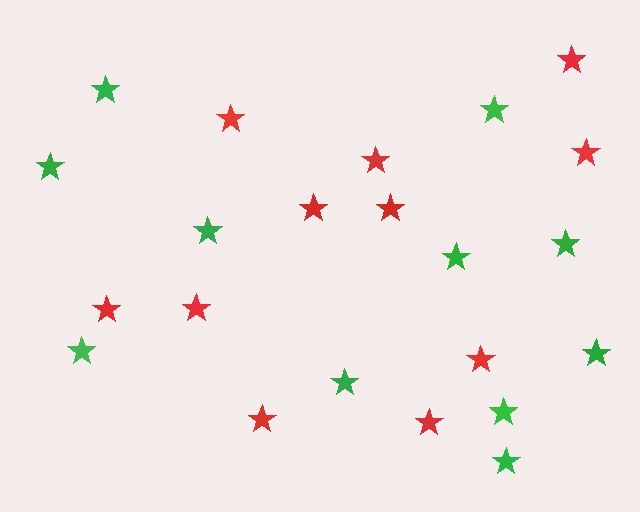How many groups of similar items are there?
There are 2 groups: one group of green stars (11) and one group of red stars (11).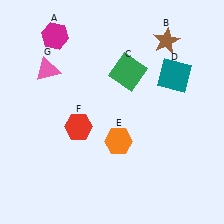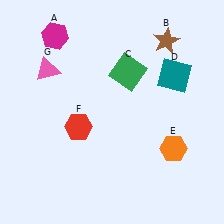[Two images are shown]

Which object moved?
The orange hexagon (E) moved right.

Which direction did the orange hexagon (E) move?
The orange hexagon (E) moved right.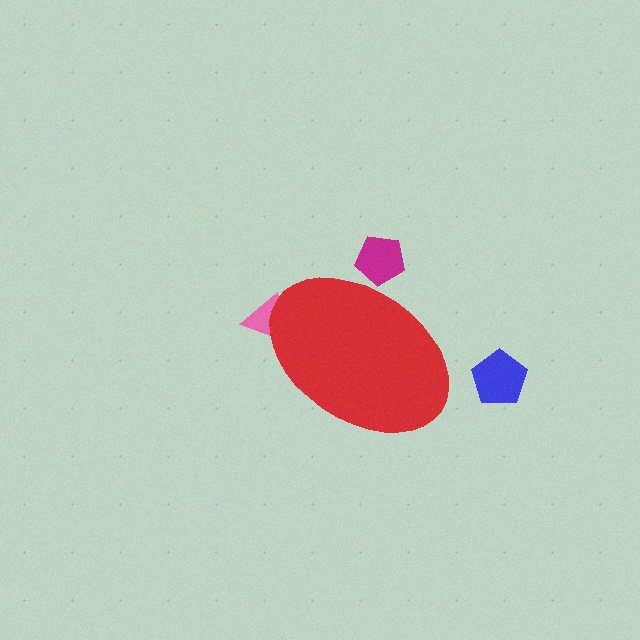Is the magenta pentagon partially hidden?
Yes, the magenta pentagon is partially hidden behind the red ellipse.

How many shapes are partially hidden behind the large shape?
2 shapes are partially hidden.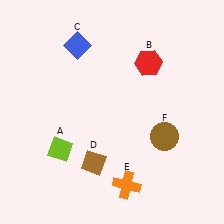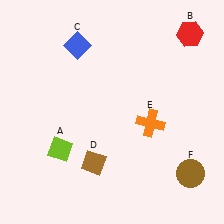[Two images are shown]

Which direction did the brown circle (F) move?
The brown circle (F) moved down.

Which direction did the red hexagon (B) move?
The red hexagon (B) moved right.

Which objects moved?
The objects that moved are: the red hexagon (B), the orange cross (E), the brown circle (F).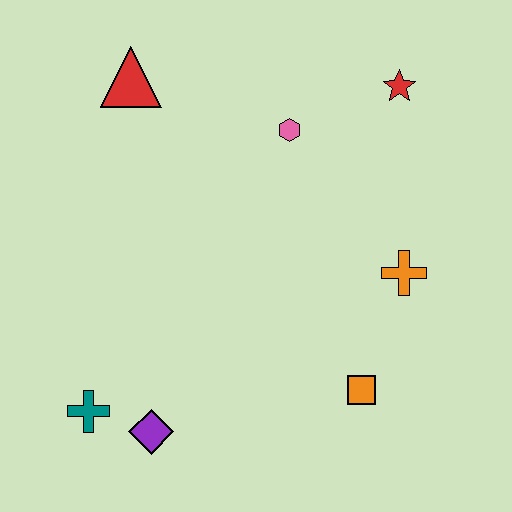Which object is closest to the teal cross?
The purple diamond is closest to the teal cross.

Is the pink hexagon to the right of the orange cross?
No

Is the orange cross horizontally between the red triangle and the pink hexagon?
No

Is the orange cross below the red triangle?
Yes